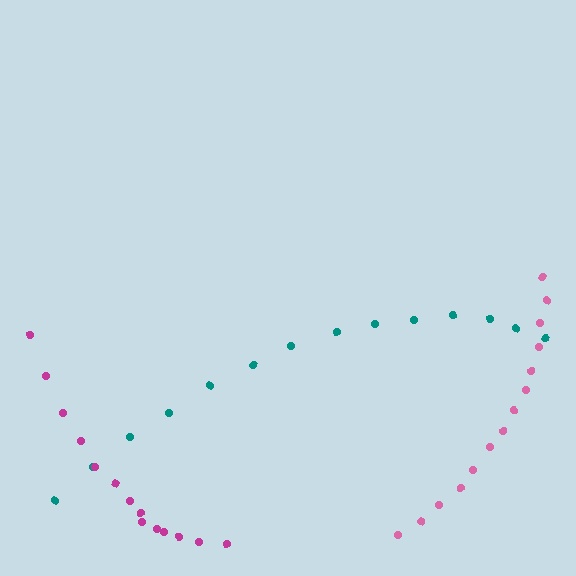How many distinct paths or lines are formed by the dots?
There are 3 distinct paths.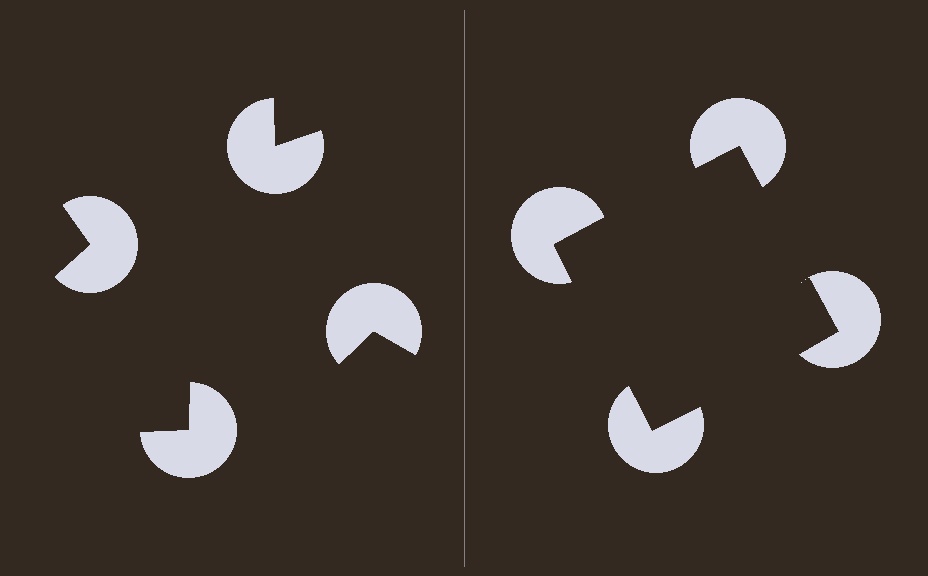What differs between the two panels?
The pac-man discs are positioned identically on both sides; only the wedge orientations differ. On the right they align to a square; on the left they are misaligned.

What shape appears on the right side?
An illusory square.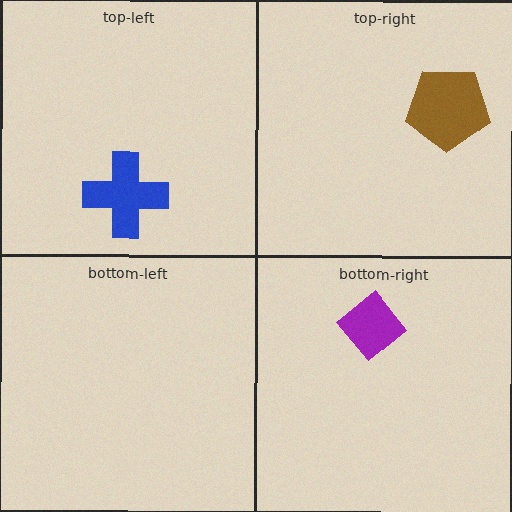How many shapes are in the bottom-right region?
1.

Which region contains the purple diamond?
The bottom-right region.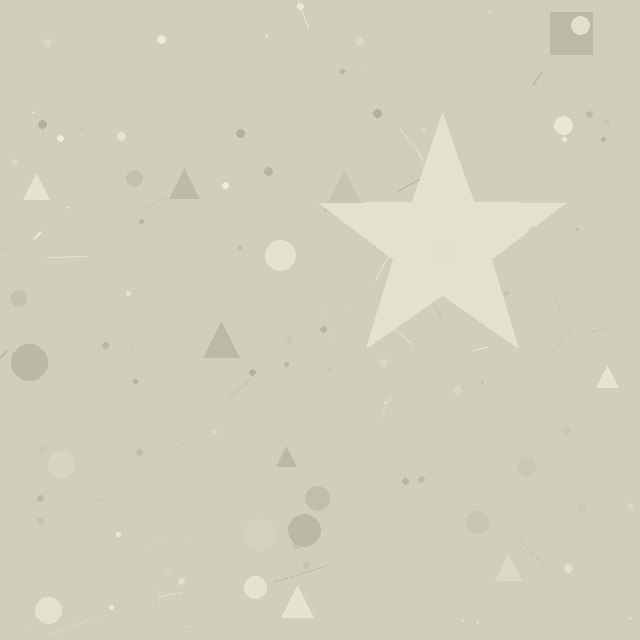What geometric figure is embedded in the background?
A star is embedded in the background.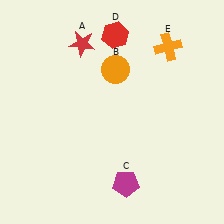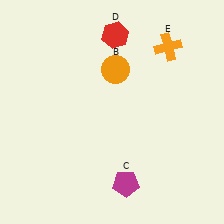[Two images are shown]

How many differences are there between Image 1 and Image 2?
There is 1 difference between the two images.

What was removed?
The red star (A) was removed in Image 2.